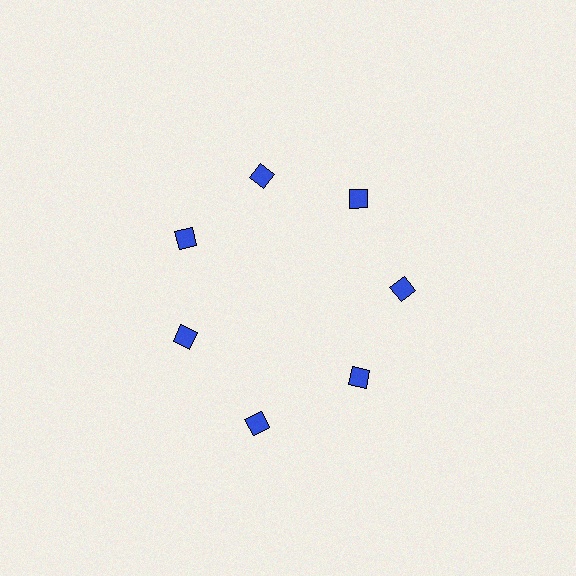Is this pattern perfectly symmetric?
No. The 7 blue diamonds are arranged in a ring, but one element near the 6 o'clock position is pushed outward from the center, breaking the 7-fold rotational symmetry.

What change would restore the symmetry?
The symmetry would be restored by moving it inward, back onto the ring so that all 7 diamonds sit at equal angles and equal distance from the center.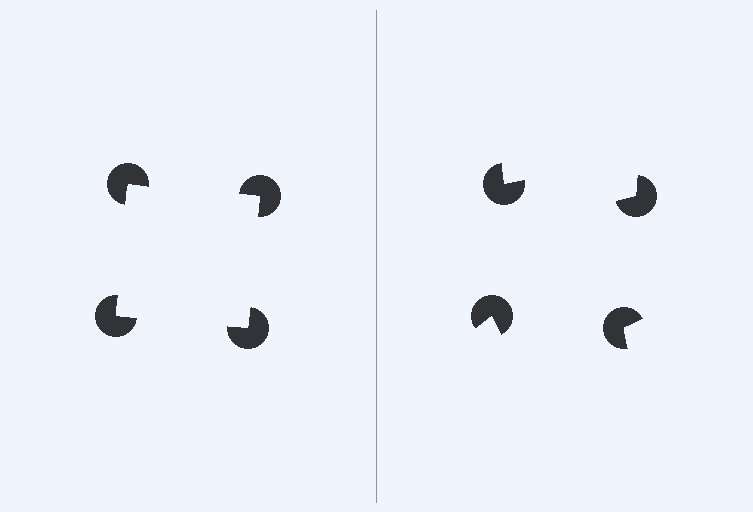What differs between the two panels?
The pac-man discs are positioned identically on both sides; only the wedge orientations differ. On the left they align to a square; on the right they are misaligned.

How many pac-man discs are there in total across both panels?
8 — 4 on each side.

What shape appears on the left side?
An illusory square.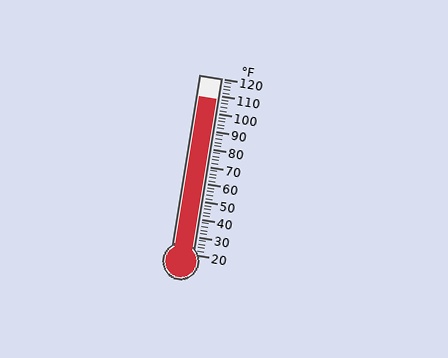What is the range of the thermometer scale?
The thermometer scale ranges from 20°F to 120°F.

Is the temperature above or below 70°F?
The temperature is above 70°F.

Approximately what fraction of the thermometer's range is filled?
The thermometer is filled to approximately 90% of its range.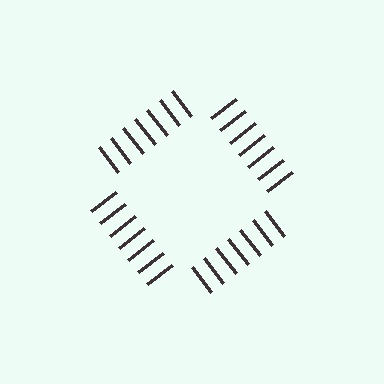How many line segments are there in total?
28 — 7 along each of the 4 edges.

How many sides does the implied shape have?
4 sides — the line-ends trace a square.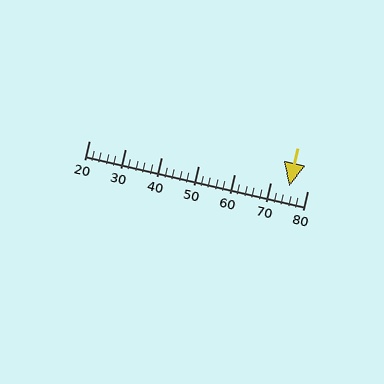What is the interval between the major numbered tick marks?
The major tick marks are spaced 10 units apart.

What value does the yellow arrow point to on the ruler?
The yellow arrow points to approximately 75.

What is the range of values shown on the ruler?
The ruler shows values from 20 to 80.